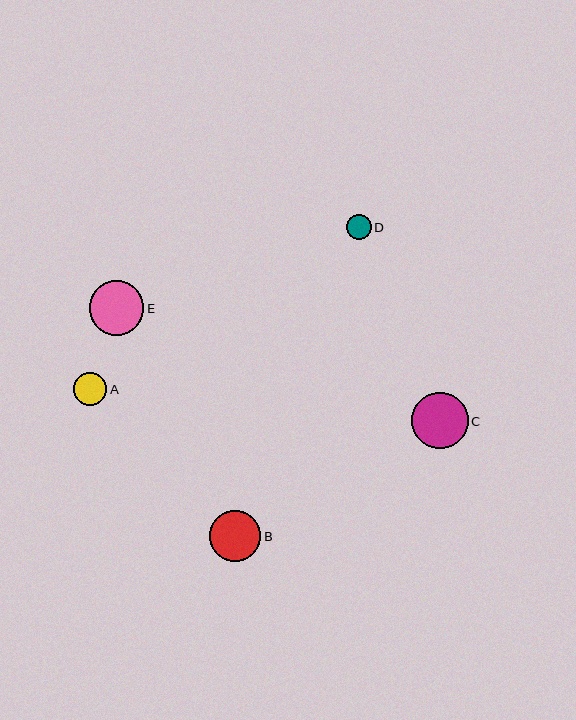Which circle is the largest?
Circle C is the largest with a size of approximately 57 pixels.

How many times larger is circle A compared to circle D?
Circle A is approximately 1.4 times the size of circle D.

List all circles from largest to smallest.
From largest to smallest: C, E, B, A, D.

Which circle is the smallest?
Circle D is the smallest with a size of approximately 25 pixels.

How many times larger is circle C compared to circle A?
Circle C is approximately 1.7 times the size of circle A.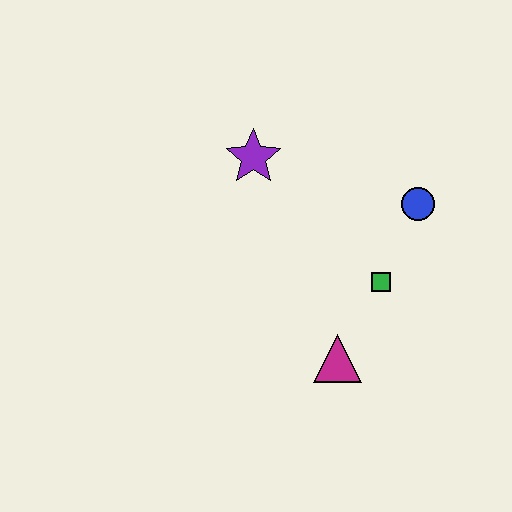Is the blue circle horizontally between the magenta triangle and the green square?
No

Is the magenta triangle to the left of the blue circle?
Yes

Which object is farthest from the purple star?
The magenta triangle is farthest from the purple star.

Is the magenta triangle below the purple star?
Yes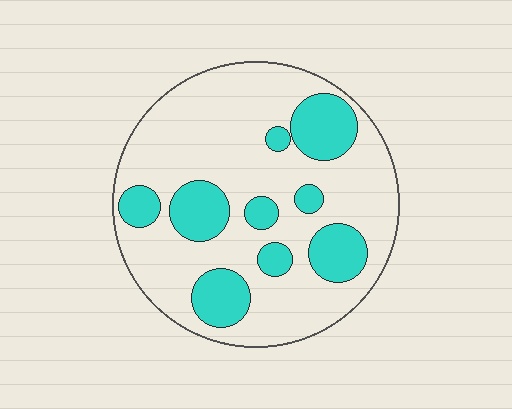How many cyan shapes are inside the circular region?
9.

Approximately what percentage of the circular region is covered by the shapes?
Approximately 25%.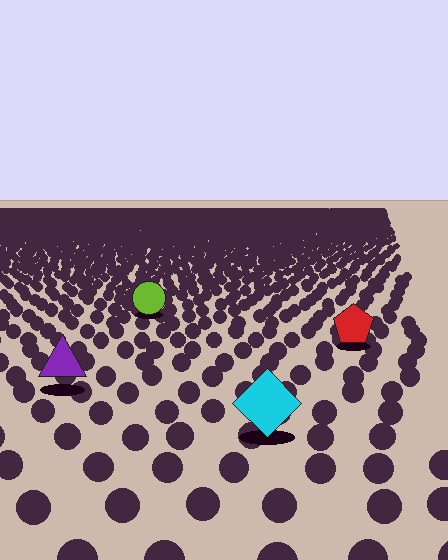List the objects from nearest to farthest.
From nearest to farthest: the cyan diamond, the purple triangle, the red pentagon, the lime circle.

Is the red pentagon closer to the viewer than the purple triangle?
No. The purple triangle is closer — you can tell from the texture gradient: the ground texture is coarser near it.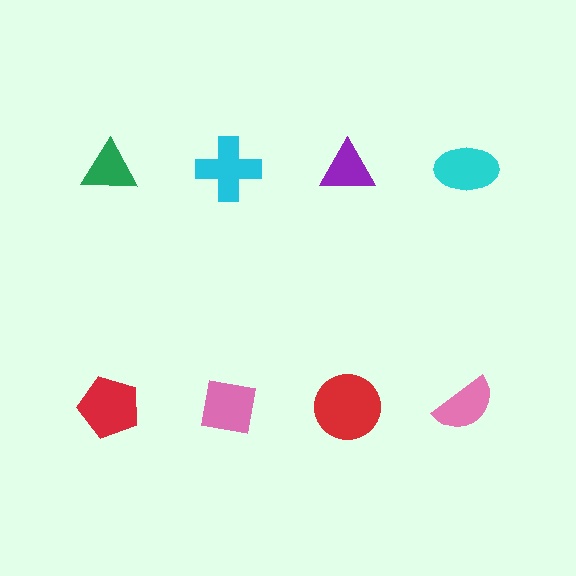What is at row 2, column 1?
A red pentagon.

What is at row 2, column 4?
A pink semicircle.